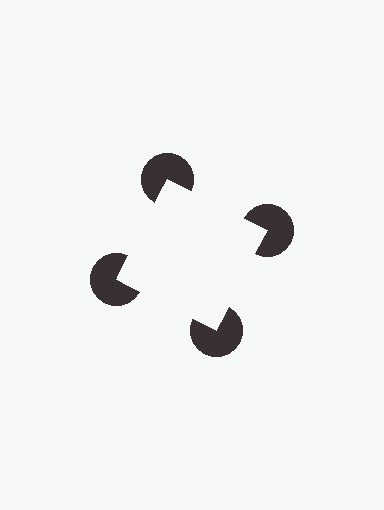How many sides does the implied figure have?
4 sides.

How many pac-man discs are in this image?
There are 4 — one at each vertex of the illusory square.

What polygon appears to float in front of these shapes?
An illusory square — its edges are inferred from the aligned wedge cuts in the pac-man discs, not physically drawn.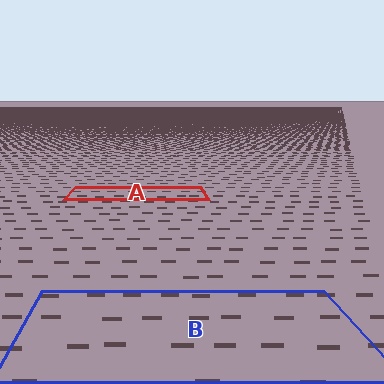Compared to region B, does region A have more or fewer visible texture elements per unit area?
Region A has more texture elements per unit area — they are packed more densely because it is farther away.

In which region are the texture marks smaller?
The texture marks are smaller in region A, because it is farther away.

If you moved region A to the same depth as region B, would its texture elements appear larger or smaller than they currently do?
They would appear larger. At a closer depth, the same texture elements are projected at a bigger on-screen size.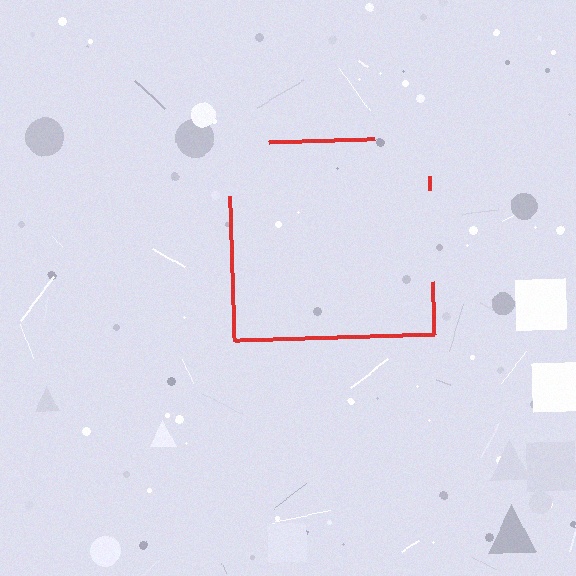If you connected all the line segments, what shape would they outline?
They would outline a square.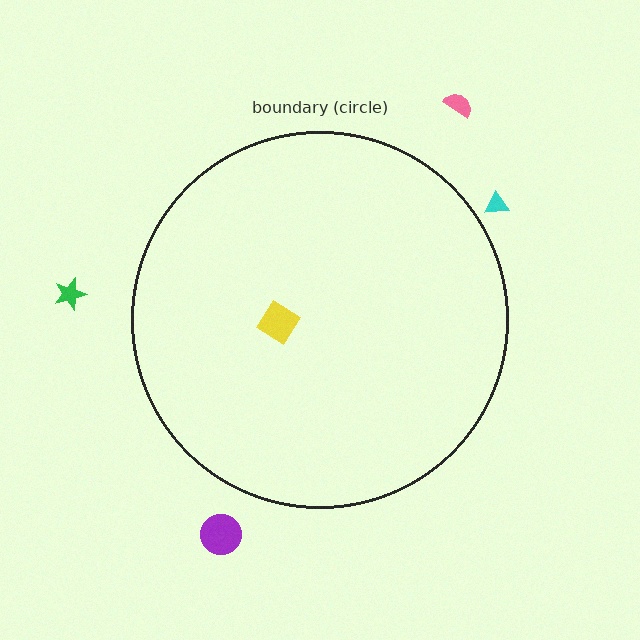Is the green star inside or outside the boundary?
Outside.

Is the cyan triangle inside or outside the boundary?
Outside.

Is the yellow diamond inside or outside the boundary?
Inside.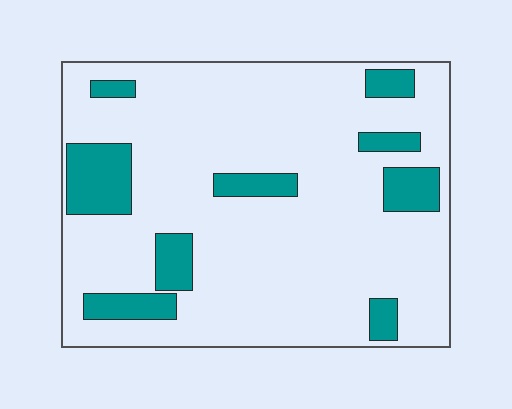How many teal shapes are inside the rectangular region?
9.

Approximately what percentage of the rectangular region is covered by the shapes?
Approximately 15%.